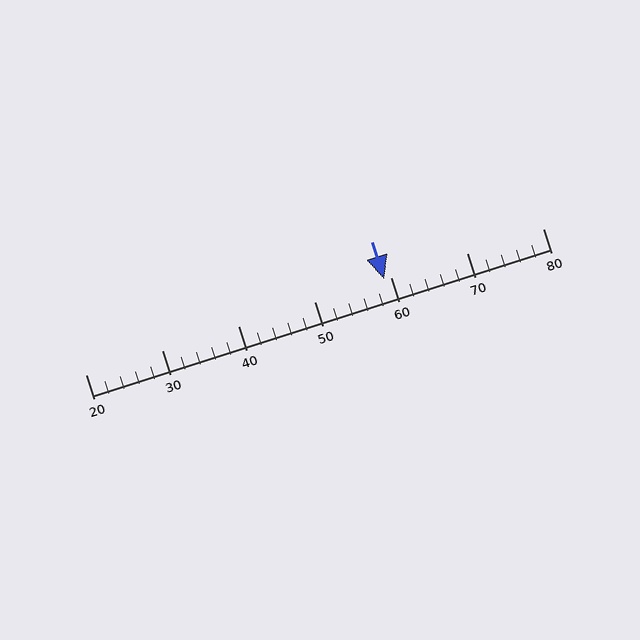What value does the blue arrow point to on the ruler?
The blue arrow points to approximately 59.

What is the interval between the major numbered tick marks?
The major tick marks are spaced 10 units apart.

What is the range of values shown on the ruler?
The ruler shows values from 20 to 80.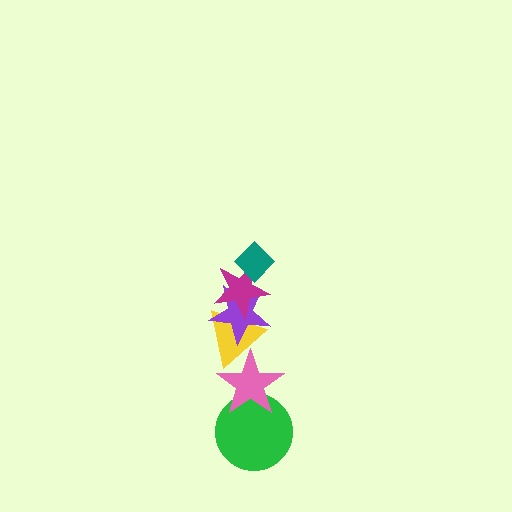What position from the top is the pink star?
The pink star is 5th from the top.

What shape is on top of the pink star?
The yellow triangle is on top of the pink star.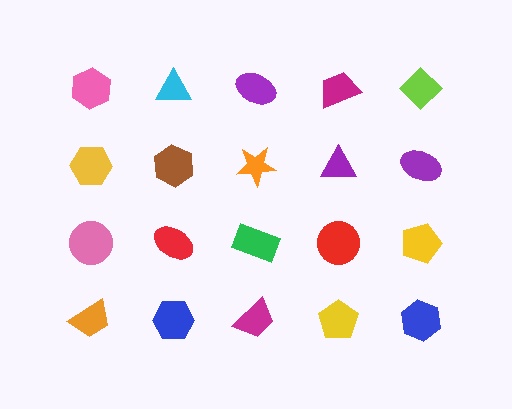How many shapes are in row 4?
5 shapes.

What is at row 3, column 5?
A yellow pentagon.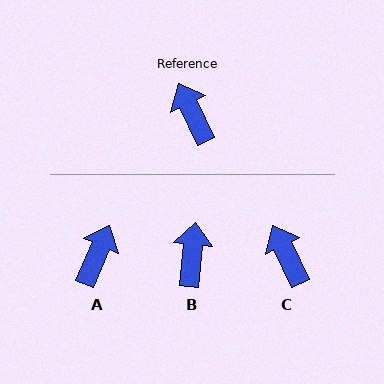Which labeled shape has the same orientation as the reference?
C.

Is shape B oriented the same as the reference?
No, it is off by about 31 degrees.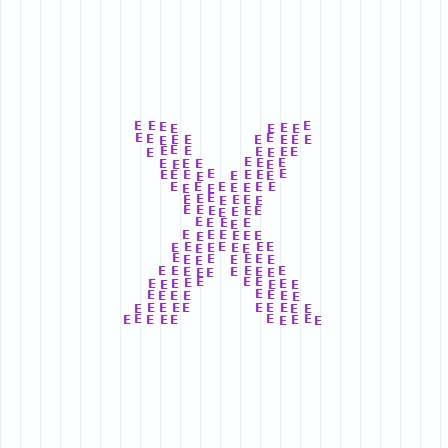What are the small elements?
The small elements are letter E's.